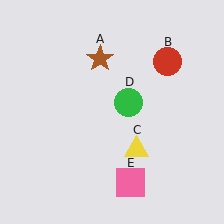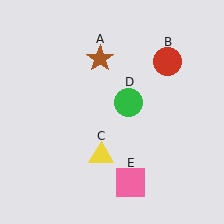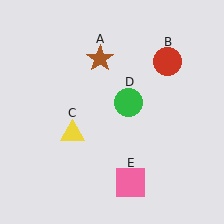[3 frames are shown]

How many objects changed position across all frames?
1 object changed position: yellow triangle (object C).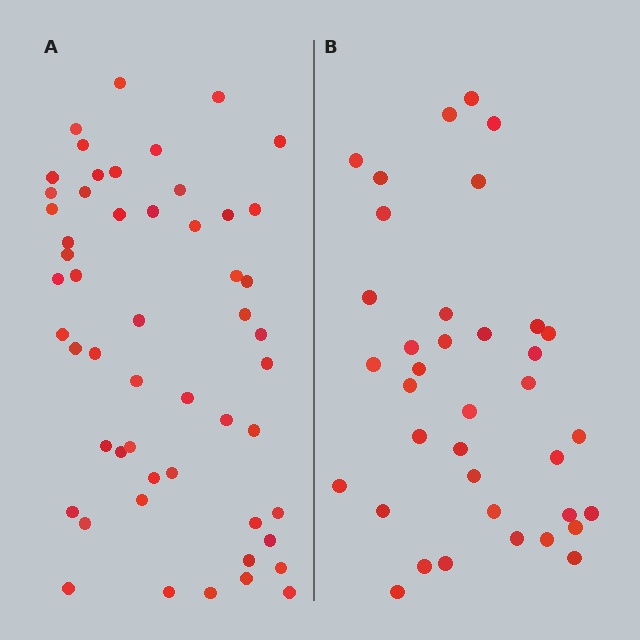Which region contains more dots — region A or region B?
Region A (the left region) has more dots.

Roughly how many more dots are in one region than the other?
Region A has approximately 15 more dots than region B.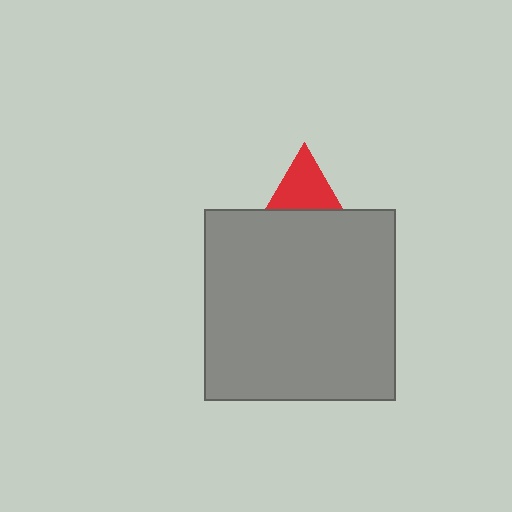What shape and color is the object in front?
The object in front is a gray square.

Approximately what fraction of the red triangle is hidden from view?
Roughly 43% of the red triangle is hidden behind the gray square.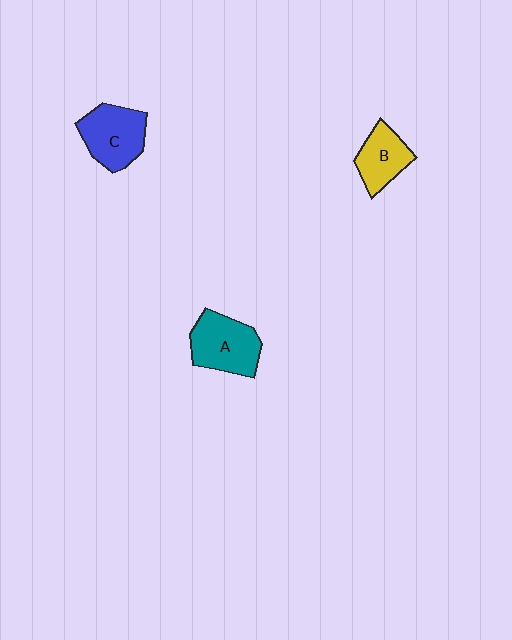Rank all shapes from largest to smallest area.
From largest to smallest: A (teal), C (blue), B (yellow).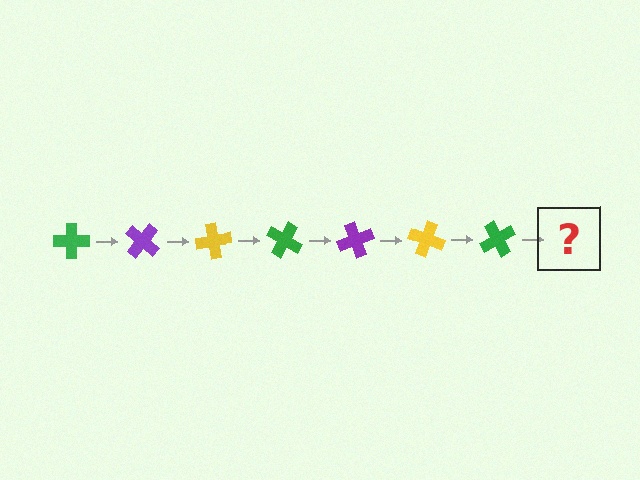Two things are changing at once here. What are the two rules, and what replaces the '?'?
The two rules are that it rotates 40 degrees each step and the color cycles through green, purple, and yellow. The '?' should be a purple cross, rotated 280 degrees from the start.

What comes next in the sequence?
The next element should be a purple cross, rotated 280 degrees from the start.